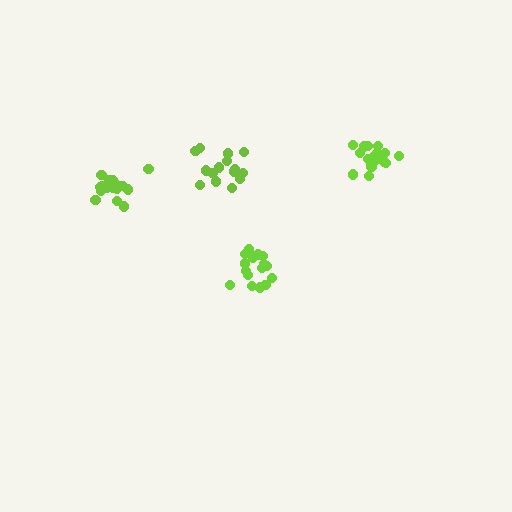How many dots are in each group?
Group 1: 18 dots, Group 2: 17 dots, Group 3: 21 dots, Group 4: 15 dots (71 total).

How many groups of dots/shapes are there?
There are 4 groups.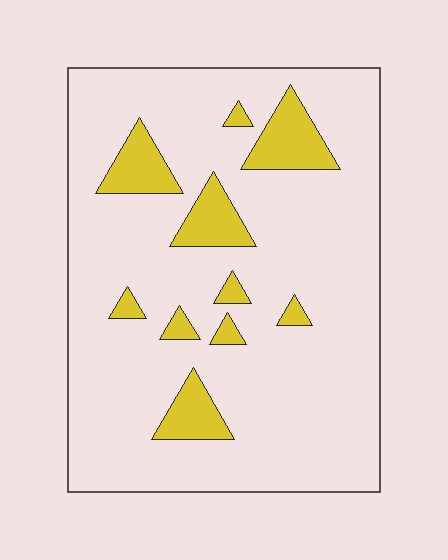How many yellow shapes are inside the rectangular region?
10.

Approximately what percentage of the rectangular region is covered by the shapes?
Approximately 15%.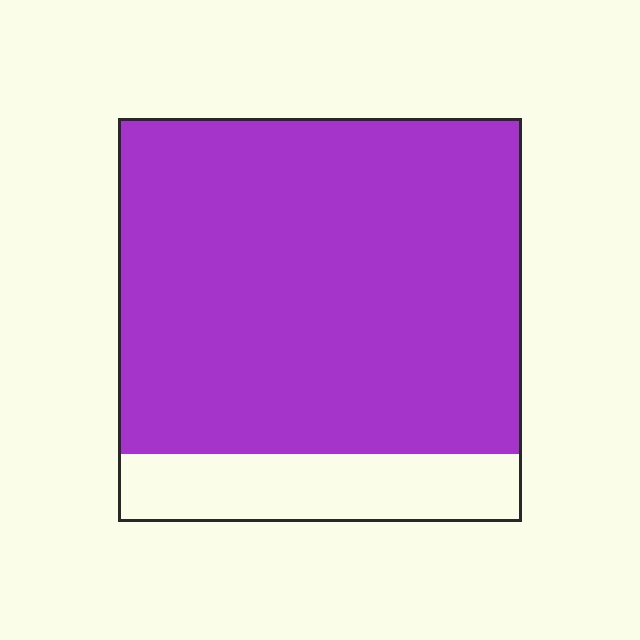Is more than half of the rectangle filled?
Yes.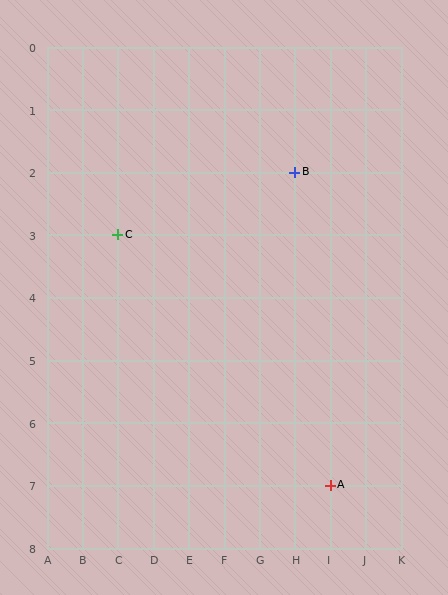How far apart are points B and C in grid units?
Points B and C are 5 columns and 1 row apart (about 5.1 grid units diagonally).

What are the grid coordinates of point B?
Point B is at grid coordinates (H, 2).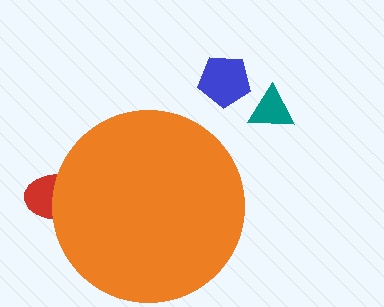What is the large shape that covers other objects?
An orange circle.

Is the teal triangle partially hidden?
No, the teal triangle is fully visible.